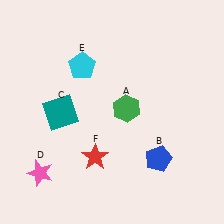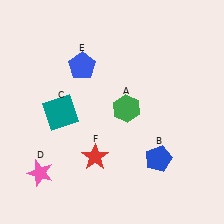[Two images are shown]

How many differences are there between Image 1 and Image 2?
There is 1 difference between the two images.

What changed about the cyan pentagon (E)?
In Image 1, E is cyan. In Image 2, it changed to blue.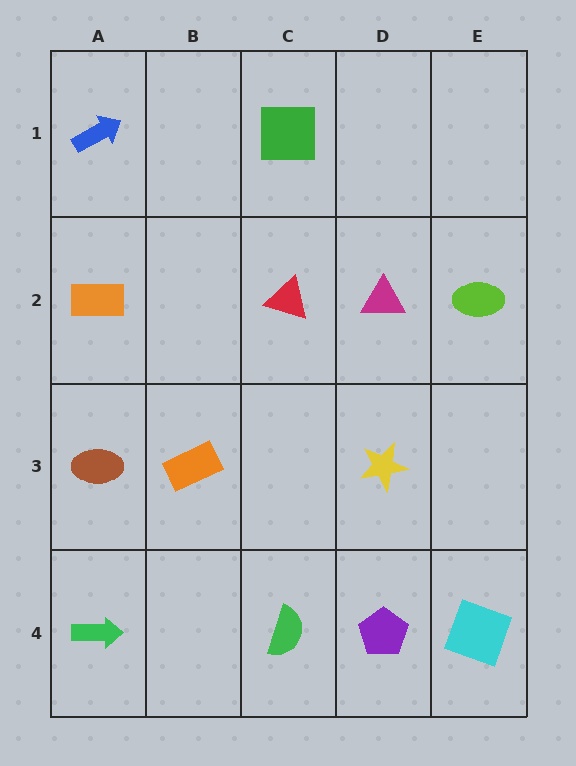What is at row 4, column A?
A green arrow.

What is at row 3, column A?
A brown ellipse.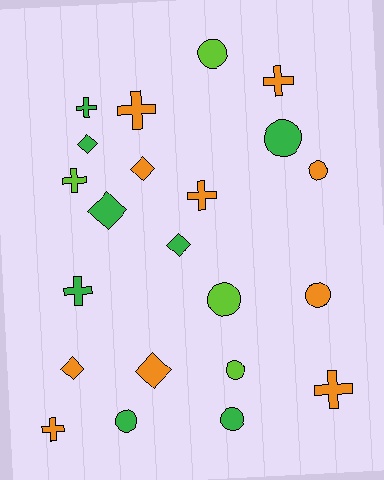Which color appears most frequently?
Orange, with 10 objects.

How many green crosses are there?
There are 2 green crosses.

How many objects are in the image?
There are 22 objects.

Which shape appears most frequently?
Cross, with 8 objects.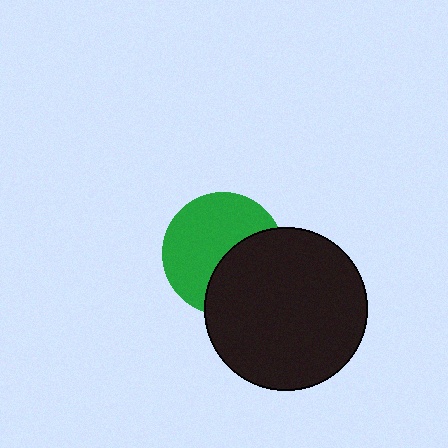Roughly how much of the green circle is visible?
About half of it is visible (roughly 60%).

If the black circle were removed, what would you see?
You would see the complete green circle.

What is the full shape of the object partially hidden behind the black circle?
The partially hidden object is a green circle.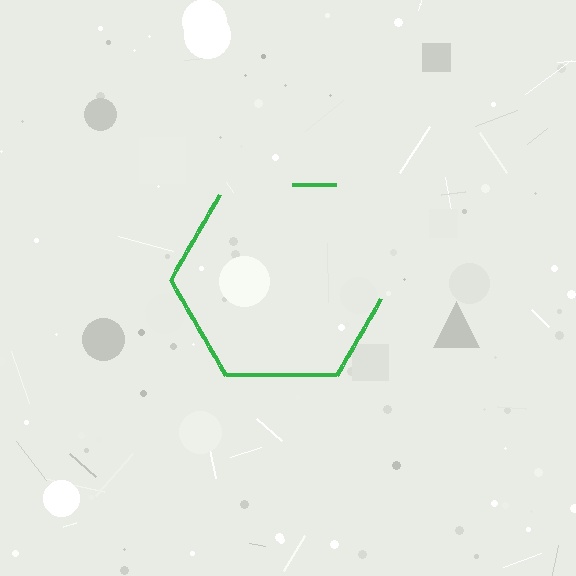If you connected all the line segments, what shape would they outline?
They would outline a hexagon.